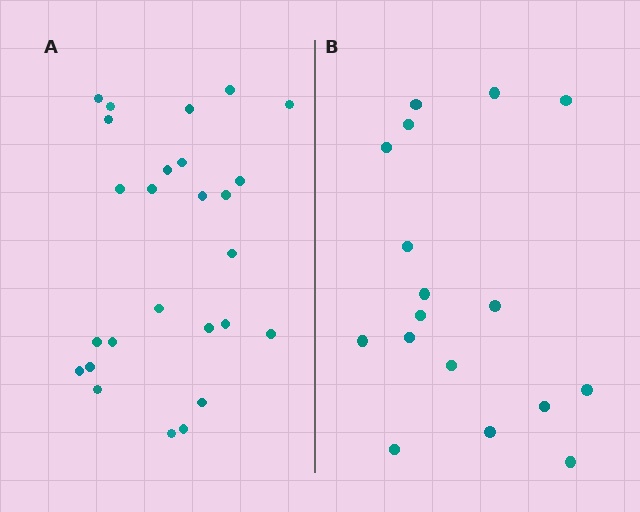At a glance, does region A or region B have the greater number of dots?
Region A (the left region) has more dots.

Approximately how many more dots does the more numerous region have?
Region A has roughly 8 or so more dots than region B.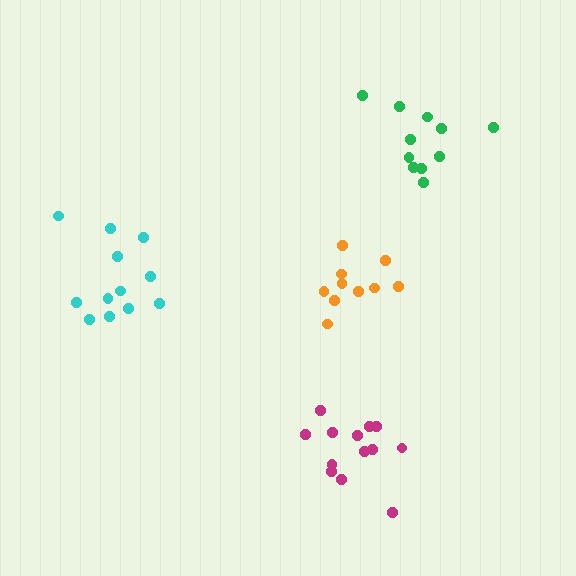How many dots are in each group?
Group 1: 13 dots, Group 2: 12 dots, Group 3: 11 dots, Group 4: 10 dots (46 total).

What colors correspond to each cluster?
The clusters are colored: magenta, cyan, green, orange.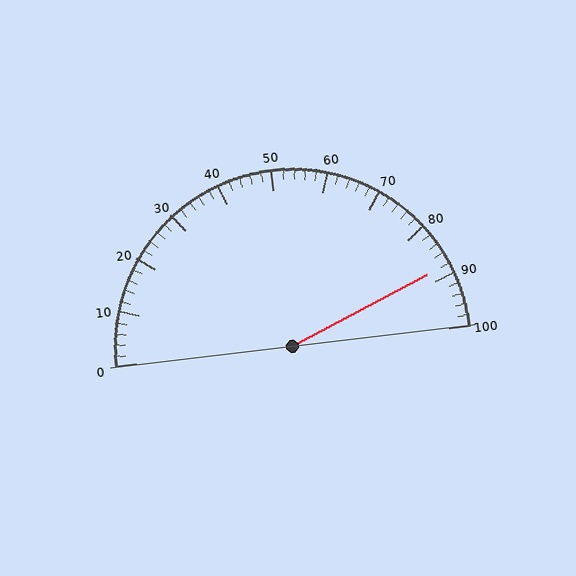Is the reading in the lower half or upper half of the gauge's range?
The reading is in the upper half of the range (0 to 100).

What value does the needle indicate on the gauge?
The needle indicates approximately 88.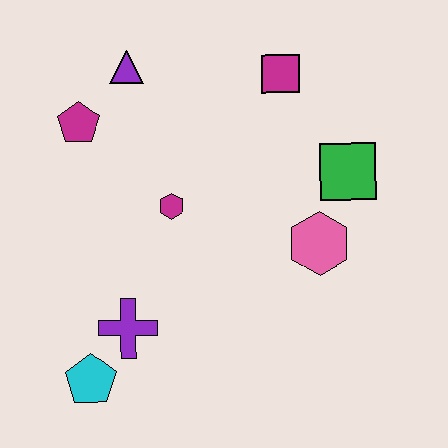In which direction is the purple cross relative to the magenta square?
The purple cross is below the magenta square.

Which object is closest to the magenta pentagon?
The purple triangle is closest to the magenta pentagon.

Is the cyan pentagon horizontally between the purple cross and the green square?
No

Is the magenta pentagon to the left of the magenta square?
Yes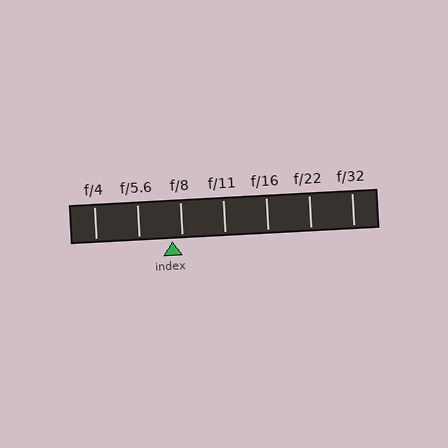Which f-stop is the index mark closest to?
The index mark is closest to f/8.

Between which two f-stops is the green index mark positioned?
The index mark is between f/5.6 and f/8.